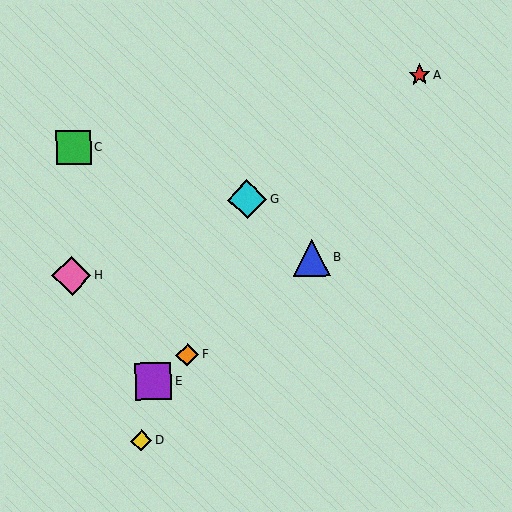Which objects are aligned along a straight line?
Objects B, E, F are aligned along a straight line.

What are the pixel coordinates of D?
Object D is at (141, 441).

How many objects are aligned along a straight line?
3 objects (B, E, F) are aligned along a straight line.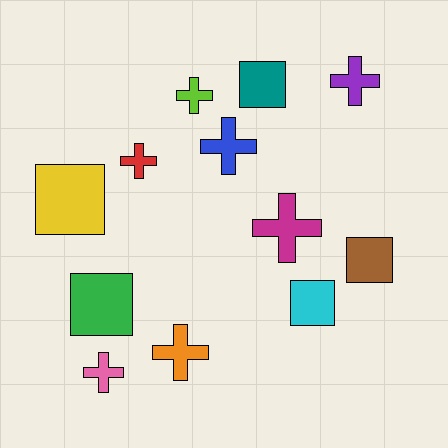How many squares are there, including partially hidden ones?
There are 5 squares.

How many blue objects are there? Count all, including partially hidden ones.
There is 1 blue object.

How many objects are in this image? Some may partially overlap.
There are 12 objects.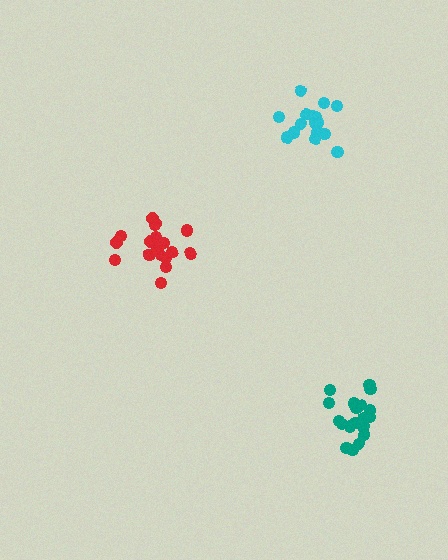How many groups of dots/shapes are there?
There are 3 groups.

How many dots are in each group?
Group 1: 16 dots, Group 2: 20 dots, Group 3: 20 dots (56 total).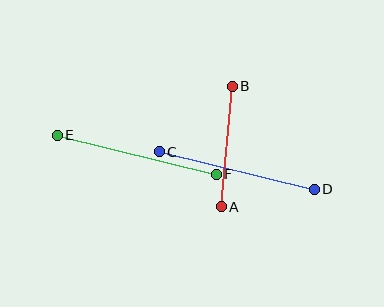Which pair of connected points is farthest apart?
Points E and F are farthest apart.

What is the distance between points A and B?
The distance is approximately 121 pixels.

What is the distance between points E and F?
The distance is approximately 164 pixels.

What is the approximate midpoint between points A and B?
The midpoint is at approximately (227, 147) pixels.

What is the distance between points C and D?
The distance is approximately 159 pixels.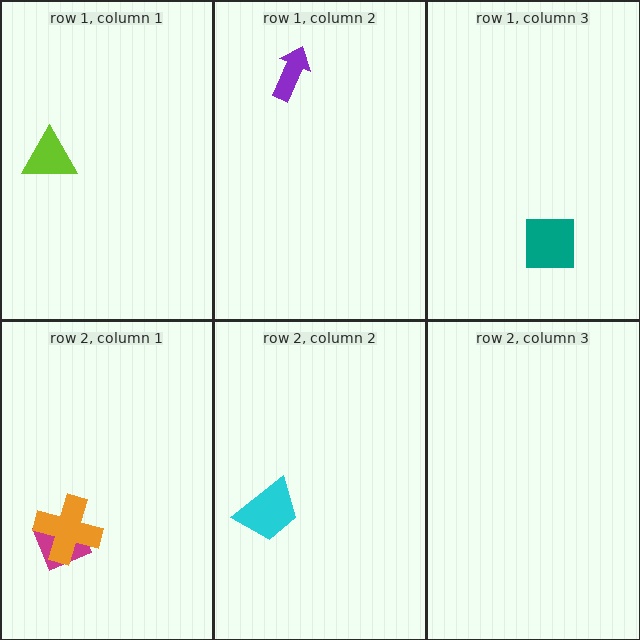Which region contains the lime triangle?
The row 1, column 1 region.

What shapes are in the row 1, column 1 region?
The lime triangle.